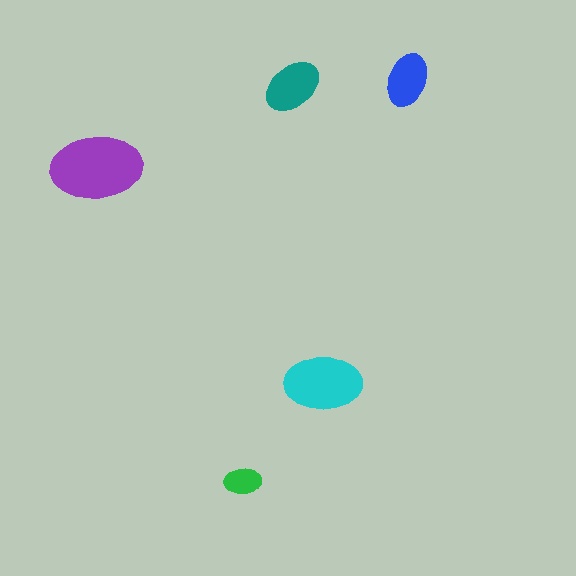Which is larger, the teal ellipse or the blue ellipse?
The teal one.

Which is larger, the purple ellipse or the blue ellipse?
The purple one.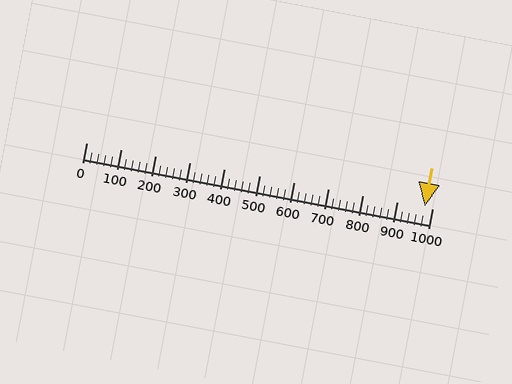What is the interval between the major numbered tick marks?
The major tick marks are spaced 100 units apart.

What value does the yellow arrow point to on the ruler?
The yellow arrow points to approximately 979.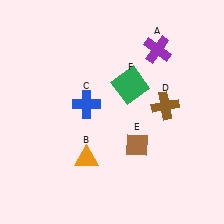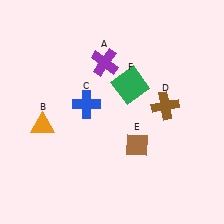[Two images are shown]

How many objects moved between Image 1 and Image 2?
2 objects moved between the two images.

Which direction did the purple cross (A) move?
The purple cross (A) moved left.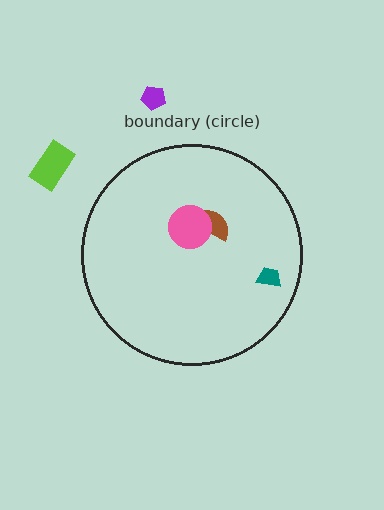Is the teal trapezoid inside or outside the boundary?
Inside.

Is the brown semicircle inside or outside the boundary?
Inside.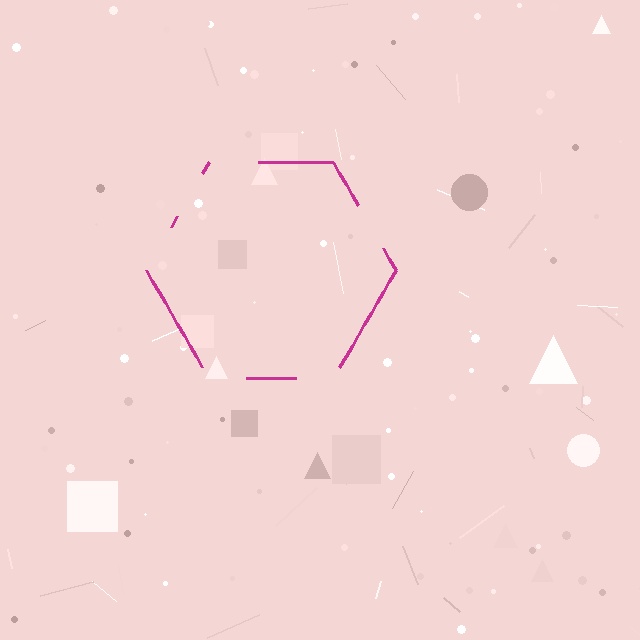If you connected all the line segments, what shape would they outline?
They would outline a hexagon.